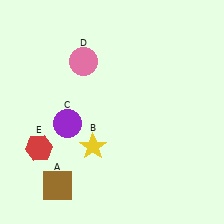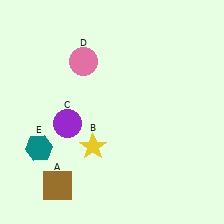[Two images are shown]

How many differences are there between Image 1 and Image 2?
There is 1 difference between the two images.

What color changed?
The hexagon (E) changed from red in Image 1 to teal in Image 2.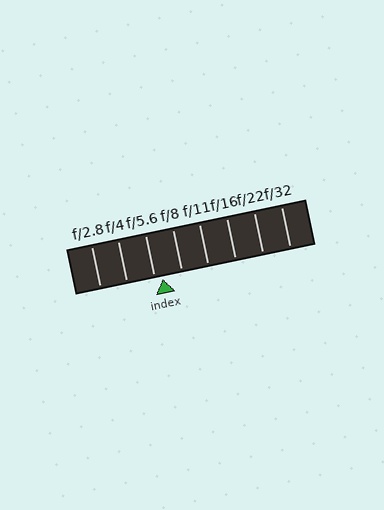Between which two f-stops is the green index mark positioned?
The index mark is between f/5.6 and f/8.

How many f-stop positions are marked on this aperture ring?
There are 8 f-stop positions marked.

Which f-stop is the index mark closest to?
The index mark is closest to f/5.6.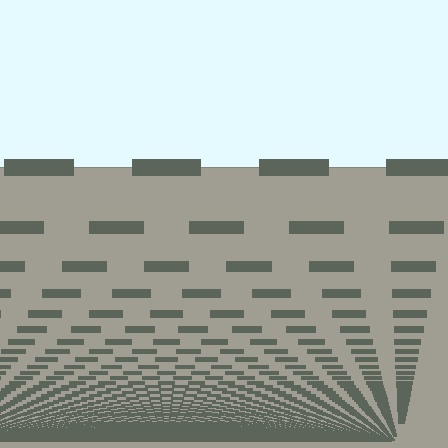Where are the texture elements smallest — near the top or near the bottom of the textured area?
Near the bottom.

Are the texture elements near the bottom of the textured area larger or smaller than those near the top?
Smaller. The gradient is inverted — elements near the bottom are smaller and denser.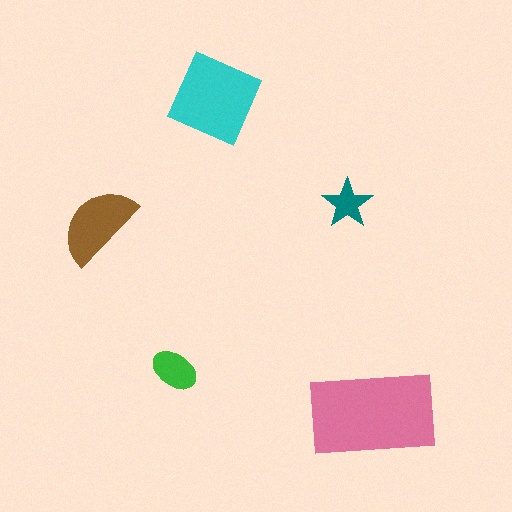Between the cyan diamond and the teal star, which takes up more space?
The cyan diamond.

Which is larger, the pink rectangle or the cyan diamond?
The pink rectangle.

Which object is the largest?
The pink rectangle.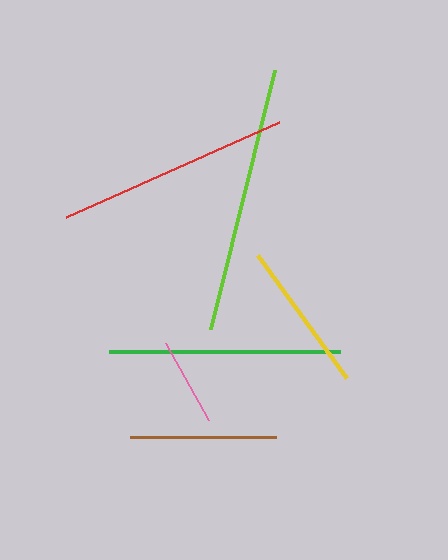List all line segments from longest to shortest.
From longest to shortest: lime, red, green, yellow, brown, pink.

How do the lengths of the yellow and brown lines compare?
The yellow and brown lines are approximately the same length.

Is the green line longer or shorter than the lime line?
The lime line is longer than the green line.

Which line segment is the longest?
The lime line is the longest at approximately 266 pixels.